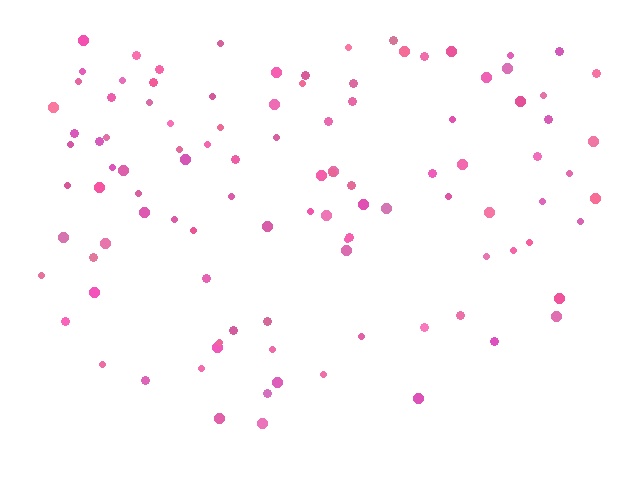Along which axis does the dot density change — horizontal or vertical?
Vertical.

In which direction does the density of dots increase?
From bottom to top, with the top side densest.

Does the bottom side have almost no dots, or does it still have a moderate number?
Still a moderate number, just noticeably fewer than the top.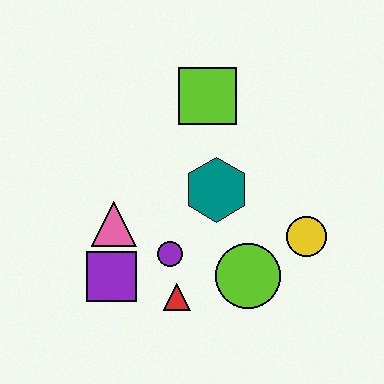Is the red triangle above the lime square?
No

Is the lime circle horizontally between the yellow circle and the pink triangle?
Yes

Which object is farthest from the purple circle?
The lime square is farthest from the purple circle.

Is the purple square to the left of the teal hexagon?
Yes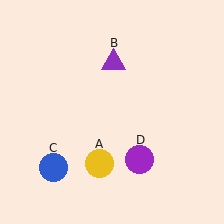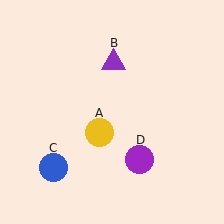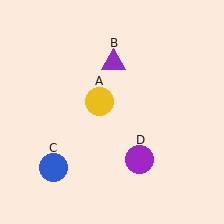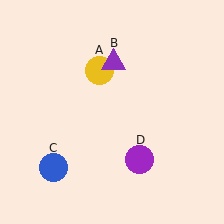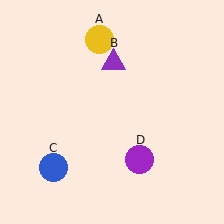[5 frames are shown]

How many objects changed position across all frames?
1 object changed position: yellow circle (object A).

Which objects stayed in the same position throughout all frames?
Purple triangle (object B) and blue circle (object C) and purple circle (object D) remained stationary.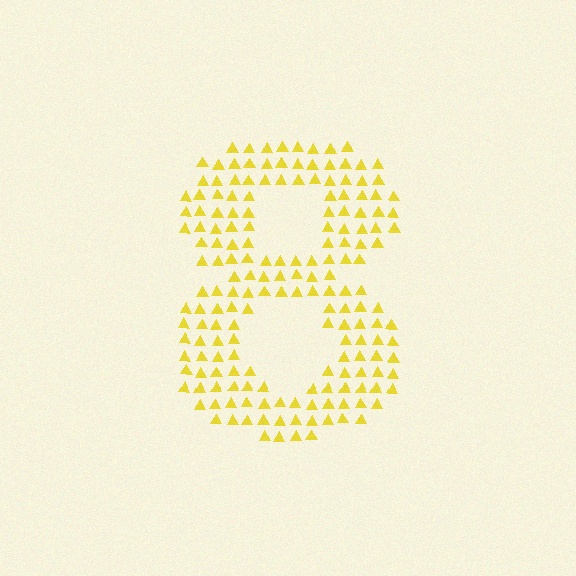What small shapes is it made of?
It is made of small triangles.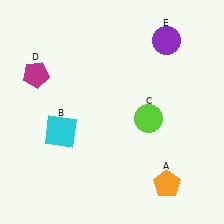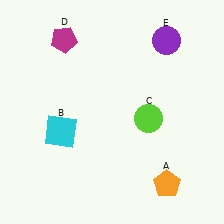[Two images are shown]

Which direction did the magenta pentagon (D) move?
The magenta pentagon (D) moved up.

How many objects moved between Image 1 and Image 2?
1 object moved between the two images.